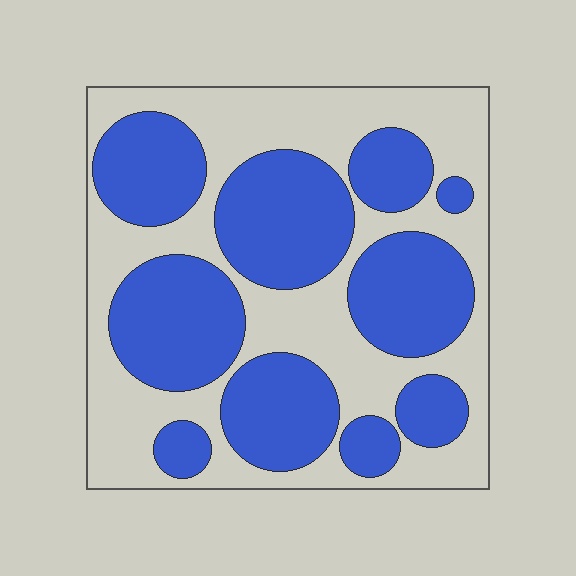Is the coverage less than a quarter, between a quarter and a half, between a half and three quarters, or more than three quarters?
Between a half and three quarters.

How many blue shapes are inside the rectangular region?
10.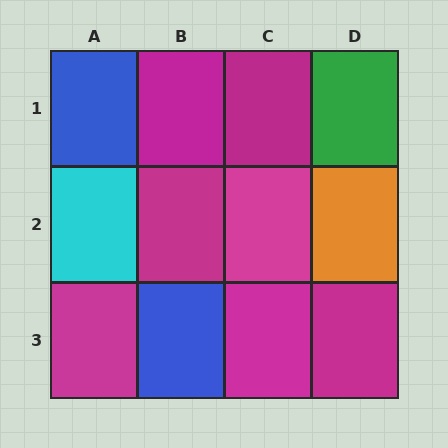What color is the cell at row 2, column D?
Orange.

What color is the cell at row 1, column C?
Magenta.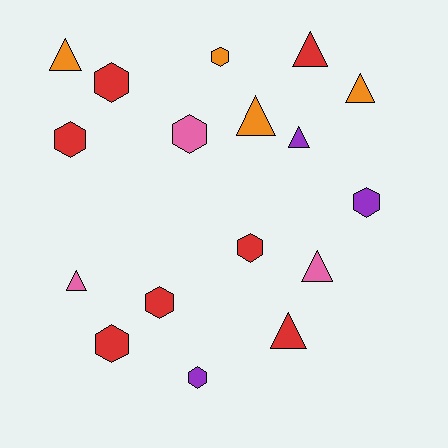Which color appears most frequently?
Red, with 7 objects.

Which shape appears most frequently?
Hexagon, with 9 objects.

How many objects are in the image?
There are 17 objects.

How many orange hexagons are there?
There is 1 orange hexagon.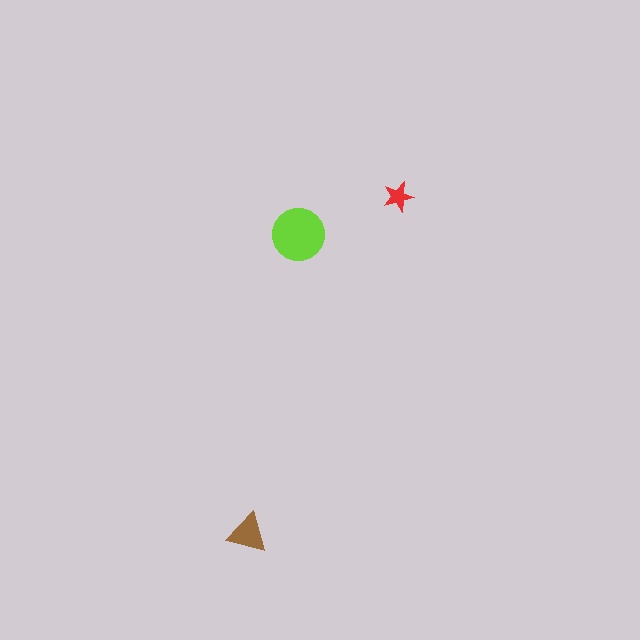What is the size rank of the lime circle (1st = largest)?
1st.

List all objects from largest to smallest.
The lime circle, the brown triangle, the red star.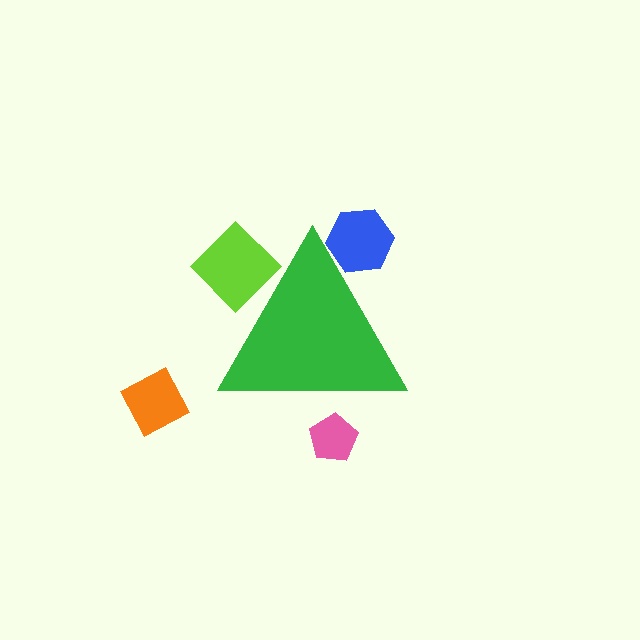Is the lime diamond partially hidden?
Yes, the lime diamond is partially hidden behind the green triangle.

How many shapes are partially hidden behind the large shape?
3 shapes are partially hidden.